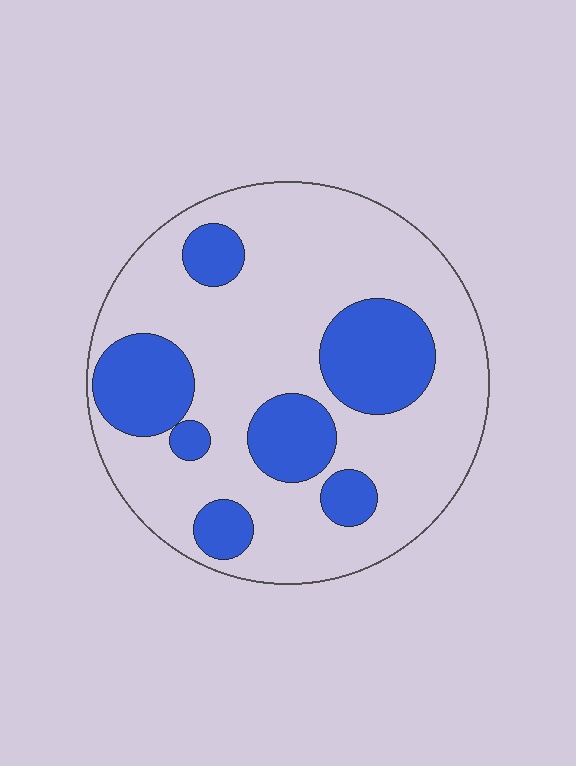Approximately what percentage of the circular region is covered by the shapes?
Approximately 30%.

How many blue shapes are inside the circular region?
7.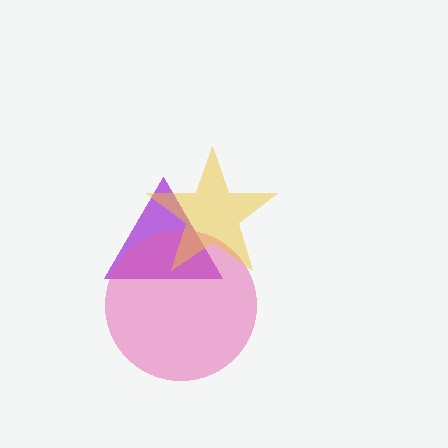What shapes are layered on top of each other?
The layered shapes are: a purple triangle, a pink circle, a yellow star.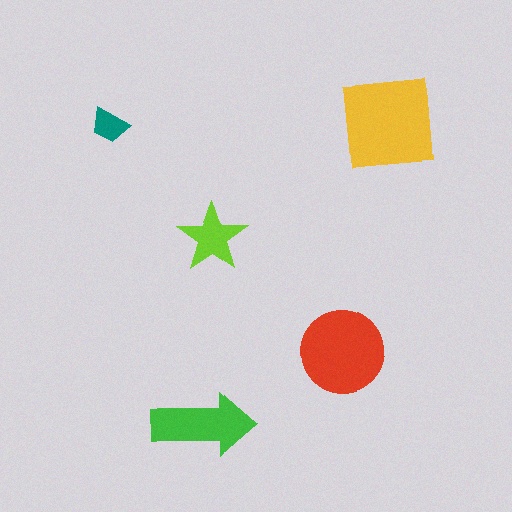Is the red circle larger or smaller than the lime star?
Larger.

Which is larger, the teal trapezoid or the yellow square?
The yellow square.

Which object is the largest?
The yellow square.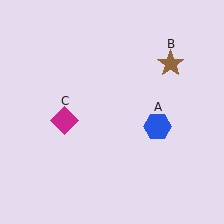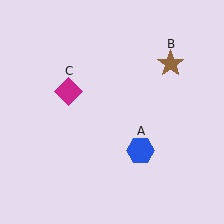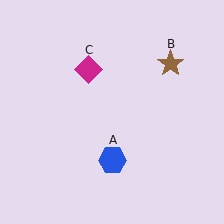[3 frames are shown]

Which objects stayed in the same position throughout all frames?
Brown star (object B) remained stationary.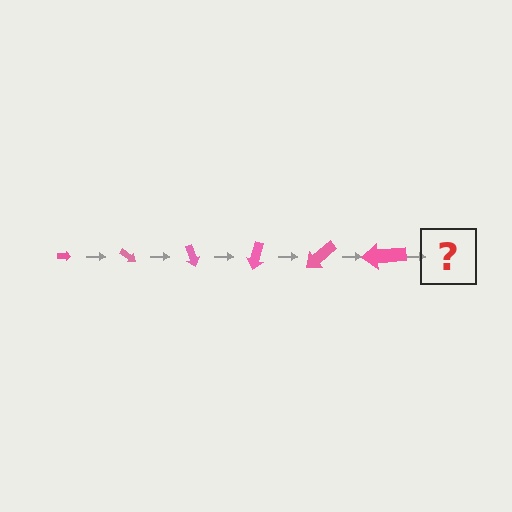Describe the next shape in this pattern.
It should be an arrow, larger than the previous one and rotated 210 degrees from the start.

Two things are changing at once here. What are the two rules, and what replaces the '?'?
The two rules are that the arrow grows larger each step and it rotates 35 degrees each step. The '?' should be an arrow, larger than the previous one and rotated 210 degrees from the start.